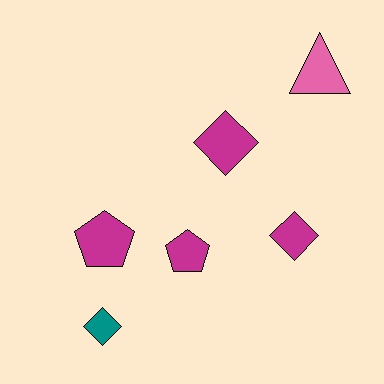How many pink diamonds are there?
There are no pink diamonds.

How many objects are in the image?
There are 6 objects.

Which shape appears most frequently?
Diamond, with 3 objects.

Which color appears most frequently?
Magenta, with 4 objects.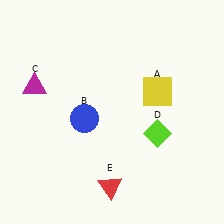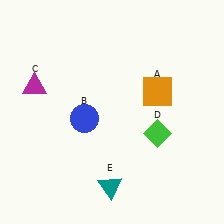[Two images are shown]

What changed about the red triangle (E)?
In Image 1, E is red. In Image 2, it changed to teal.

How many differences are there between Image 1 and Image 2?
There are 3 differences between the two images.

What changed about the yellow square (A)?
In Image 1, A is yellow. In Image 2, it changed to orange.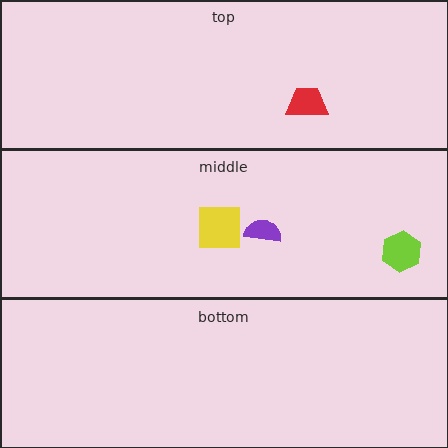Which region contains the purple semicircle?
The middle region.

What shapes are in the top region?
The red trapezoid.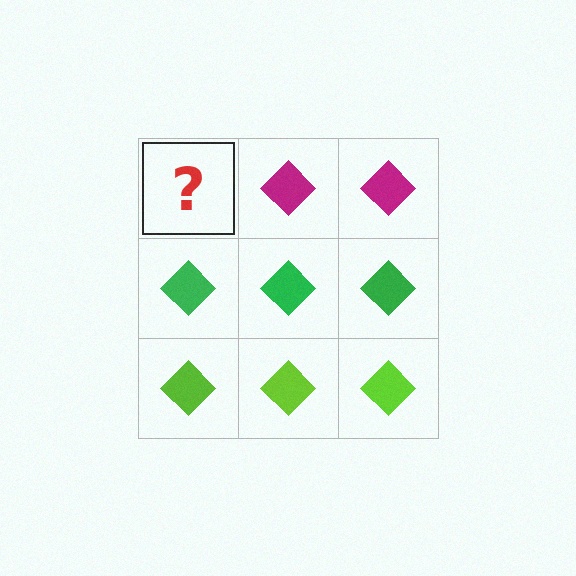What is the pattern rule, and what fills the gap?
The rule is that each row has a consistent color. The gap should be filled with a magenta diamond.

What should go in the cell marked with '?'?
The missing cell should contain a magenta diamond.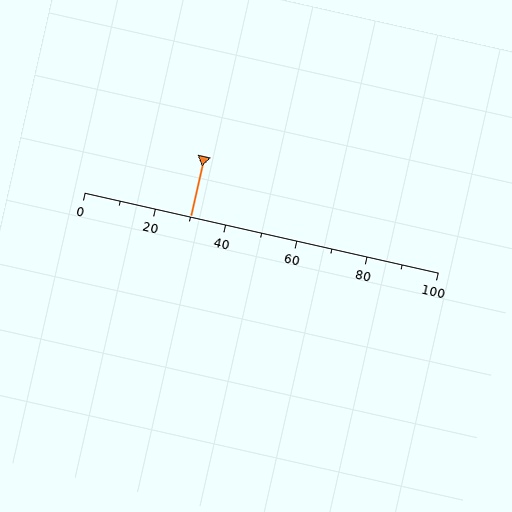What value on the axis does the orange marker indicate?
The marker indicates approximately 30.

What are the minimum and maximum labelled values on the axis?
The axis runs from 0 to 100.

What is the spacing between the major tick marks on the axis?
The major ticks are spaced 20 apart.